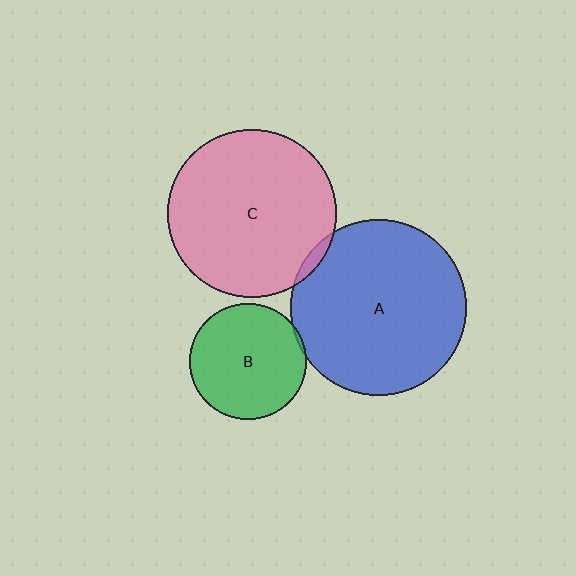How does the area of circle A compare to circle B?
Approximately 2.3 times.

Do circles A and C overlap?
Yes.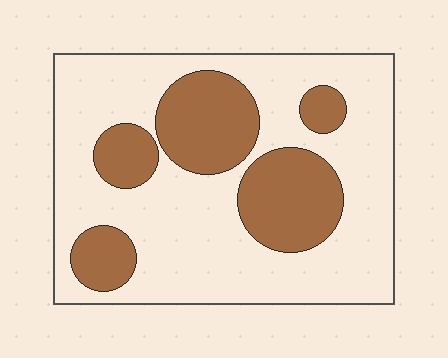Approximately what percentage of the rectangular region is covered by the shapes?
Approximately 30%.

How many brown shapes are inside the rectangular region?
5.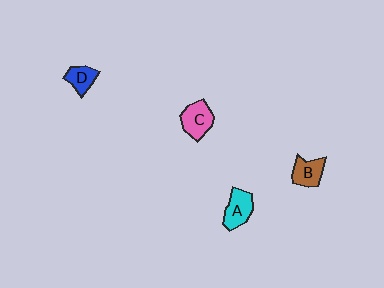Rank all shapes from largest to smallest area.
From largest to smallest: C (pink), A (cyan), B (brown), D (blue).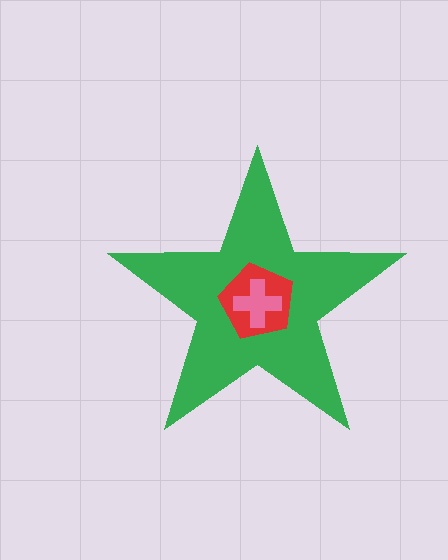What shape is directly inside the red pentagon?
The pink cross.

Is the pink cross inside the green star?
Yes.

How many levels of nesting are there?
3.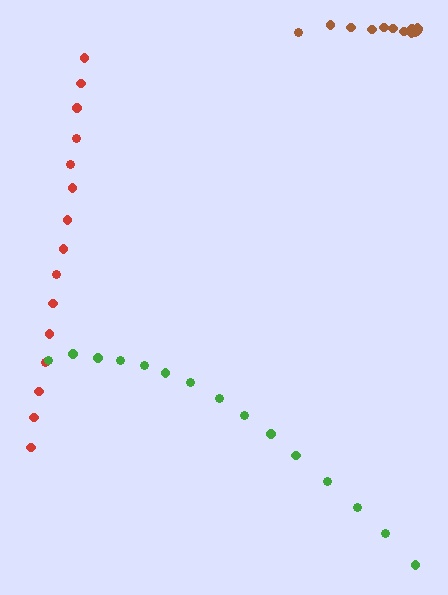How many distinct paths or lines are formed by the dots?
There are 3 distinct paths.